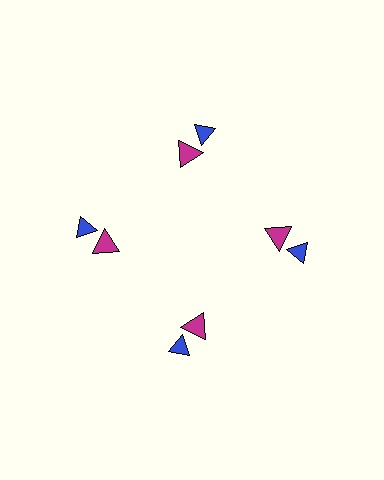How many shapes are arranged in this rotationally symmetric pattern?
There are 8 shapes, arranged in 4 groups of 2.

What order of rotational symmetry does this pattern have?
This pattern has 4-fold rotational symmetry.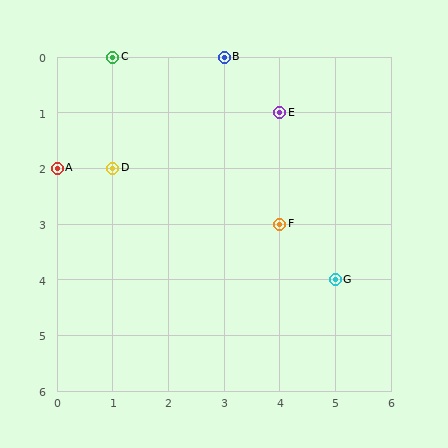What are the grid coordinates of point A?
Point A is at grid coordinates (0, 2).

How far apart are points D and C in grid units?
Points D and C are 2 rows apart.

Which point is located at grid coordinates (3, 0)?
Point B is at (3, 0).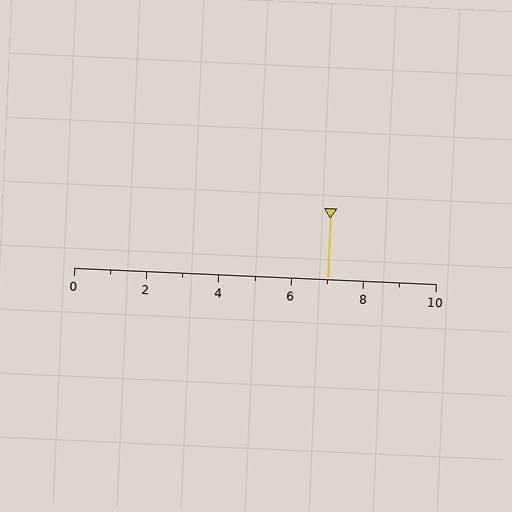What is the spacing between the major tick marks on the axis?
The major ticks are spaced 2 apart.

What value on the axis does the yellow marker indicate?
The marker indicates approximately 7.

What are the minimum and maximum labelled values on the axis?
The axis runs from 0 to 10.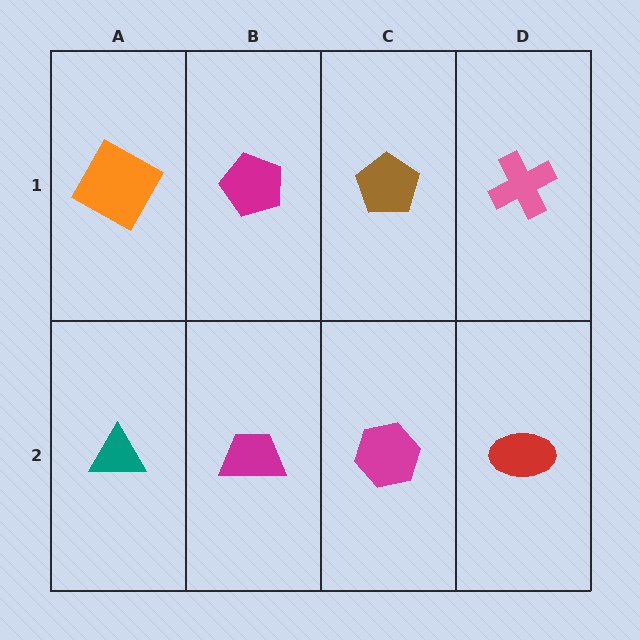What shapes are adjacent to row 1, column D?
A red ellipse (row 2, column D), a brown pentagon (row 1, column C).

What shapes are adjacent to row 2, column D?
A pink cross (row 1, column D), a magenta hexagon (row 2, column C).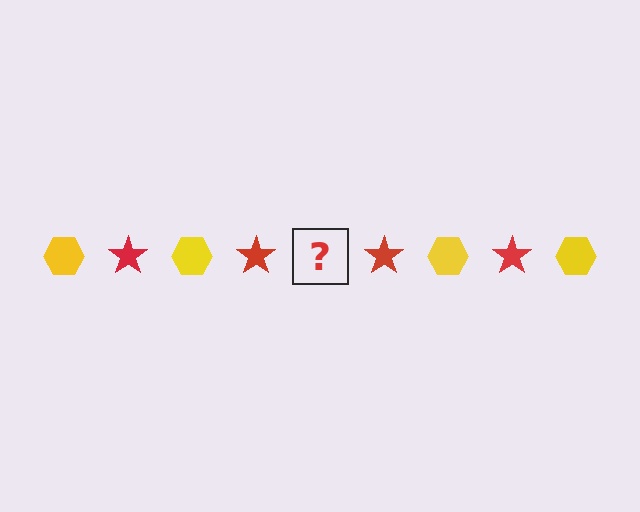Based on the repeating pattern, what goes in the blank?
The blank should be a yellow hexagon.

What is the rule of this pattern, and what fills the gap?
The rule is that the pattern alternates between yellow hexagon and red star. The gap should be filled with a yellow hexagon.